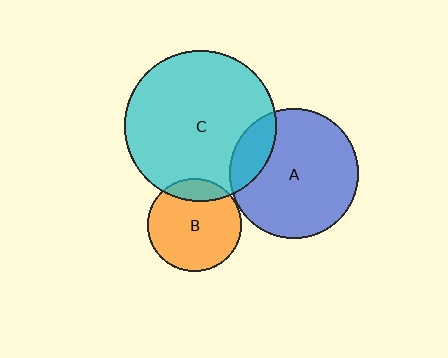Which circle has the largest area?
Circle C (cyan).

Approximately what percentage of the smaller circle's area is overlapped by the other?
Approximately 15%.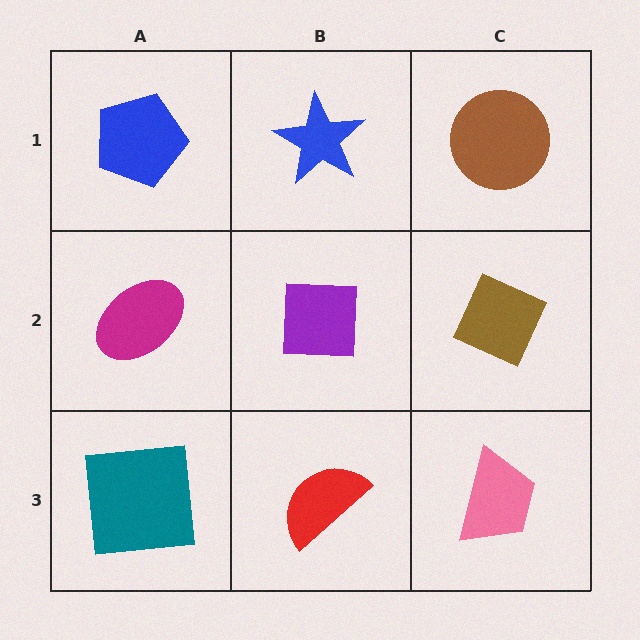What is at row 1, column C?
A brown circle.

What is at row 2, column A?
A magenta ellipse.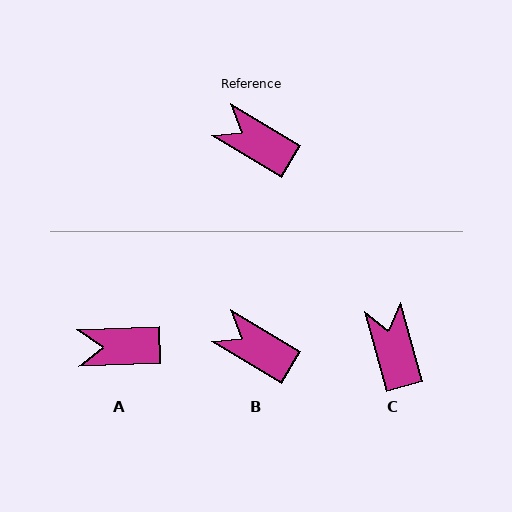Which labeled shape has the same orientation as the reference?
B.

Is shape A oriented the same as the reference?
No, it is off by about 33 degrees.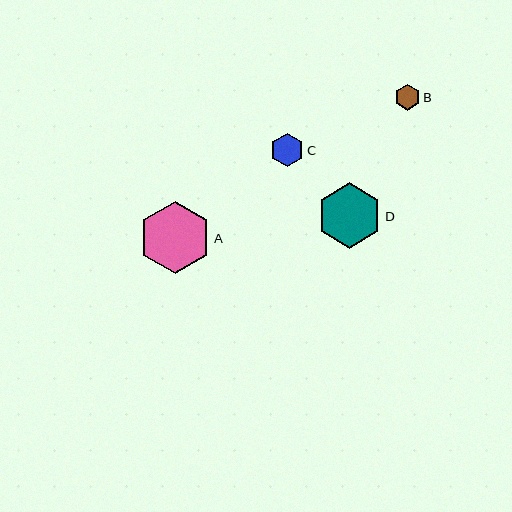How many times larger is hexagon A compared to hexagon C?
Hexagon A is approximately 2.2 times the size of hexagon C.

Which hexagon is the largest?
Hexagon A is the largest with a size of approximately 72 pixels.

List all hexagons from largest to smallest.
From largest to smallest: A, D, C, B.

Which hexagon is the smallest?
Hexagon B is the smallest with a size of approximately 26 pixels.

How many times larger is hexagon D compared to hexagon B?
Hexagon D is approximately 2.5 times the size of hexagon B.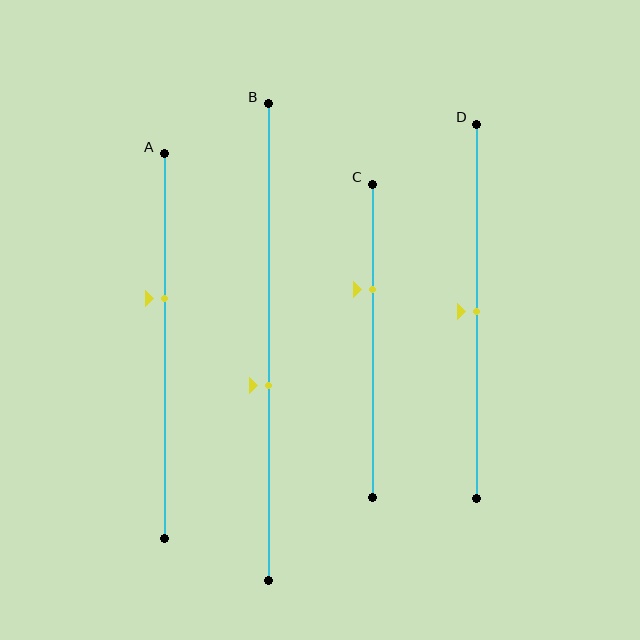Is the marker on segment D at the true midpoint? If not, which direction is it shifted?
Yes, the marker on segment D is at the true midpoint.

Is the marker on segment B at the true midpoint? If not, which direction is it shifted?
No, the marker on segment B is shifted downward by about 9% of the segment length.